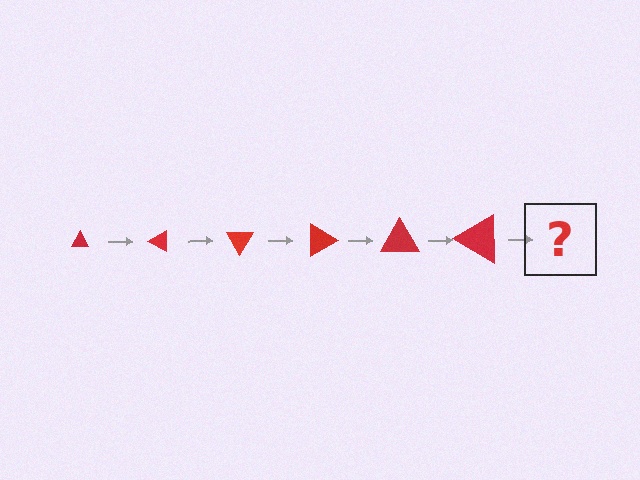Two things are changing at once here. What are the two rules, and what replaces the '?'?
The two rules are that the triangle grows larger each step and it rotates 30 degrees each step. The '?' should be a triangle, larger than the previous one and rotated 180 degrees from the start.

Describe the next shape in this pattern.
It should be a triangle, larger than the previous one and rotated 180 degrees from the start.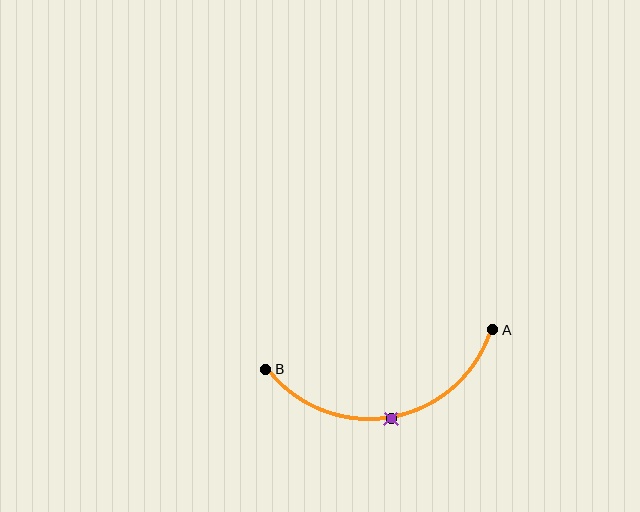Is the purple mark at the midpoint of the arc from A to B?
Yes. The purple mark lies on the arc at equal arc-length from both A and B — it is the arc midpoint.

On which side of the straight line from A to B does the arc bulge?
The arc bulges below the straight line connecting A and B.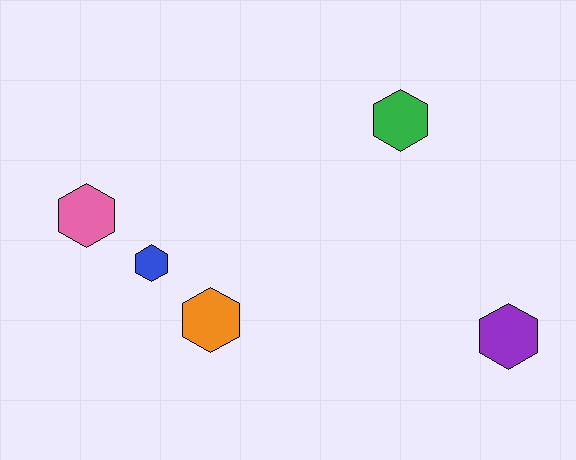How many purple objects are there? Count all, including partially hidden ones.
There is 1 purple object.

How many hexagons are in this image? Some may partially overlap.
There are 5 hexagons.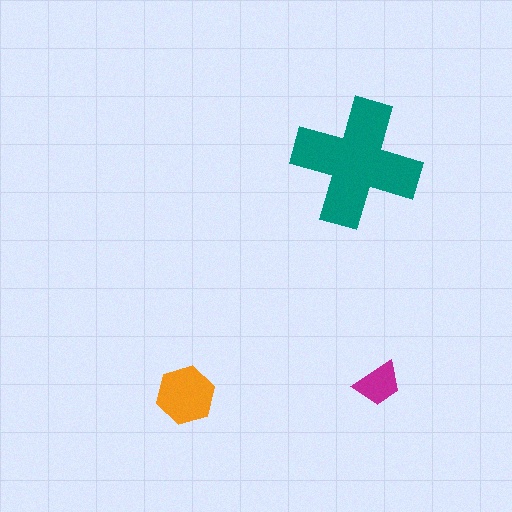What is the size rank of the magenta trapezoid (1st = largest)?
3rd.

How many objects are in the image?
There are 3 objects in the image.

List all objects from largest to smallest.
The teal cross, the orange hexagon, the magenta trapezoid.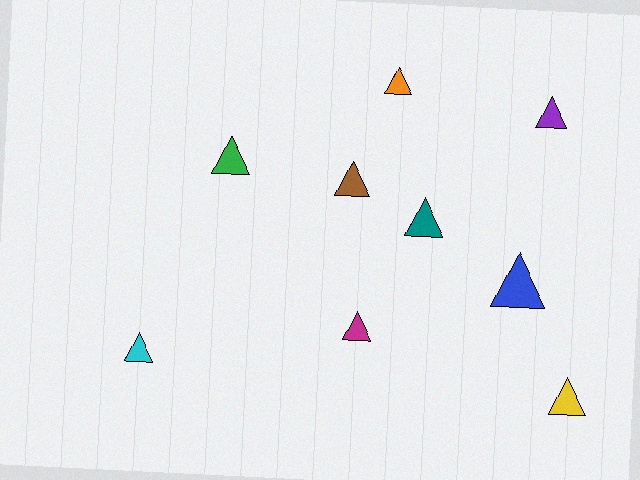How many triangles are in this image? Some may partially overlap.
There are 9 triangles.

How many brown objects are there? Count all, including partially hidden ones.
There is 1 brown object.